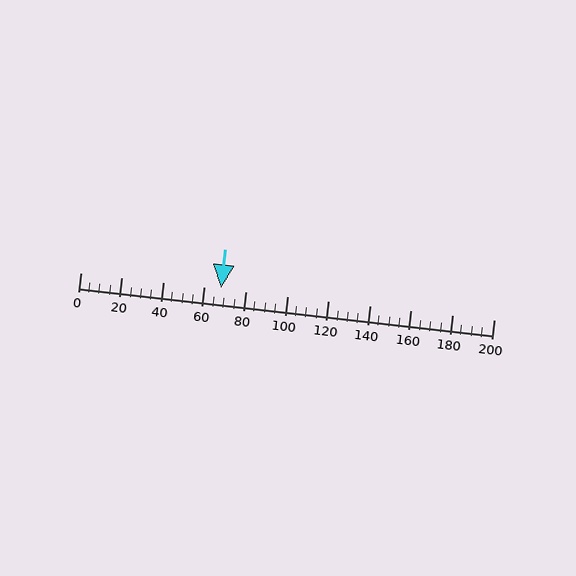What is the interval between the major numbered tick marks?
The major tick marks are spaced 20 units apart.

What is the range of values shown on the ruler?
The ruler shows values from 0 to 200.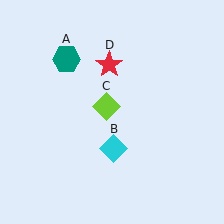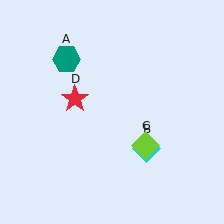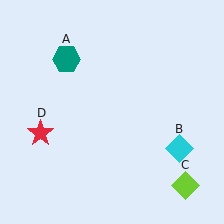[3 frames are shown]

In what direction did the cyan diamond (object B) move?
The cyan diamond (object B) moved right.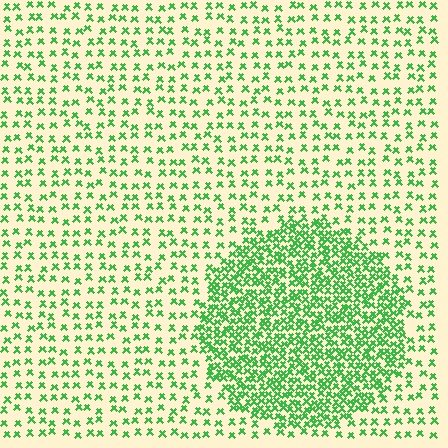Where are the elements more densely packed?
The elements are more densely packed inside the circle boundary.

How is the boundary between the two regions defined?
The boundary is defined by a change in element density (approximately 2.6x ratio). All elements are the same color, size, and shape.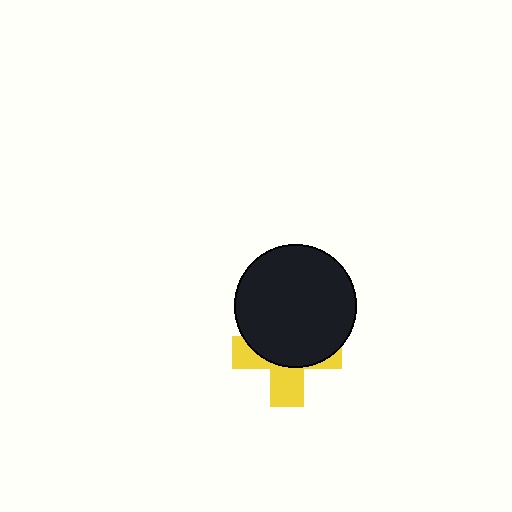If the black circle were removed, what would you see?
You would see the complete yellow cross.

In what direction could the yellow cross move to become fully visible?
The yellow cross could move down. That would shift it out from behind the black circle entirely.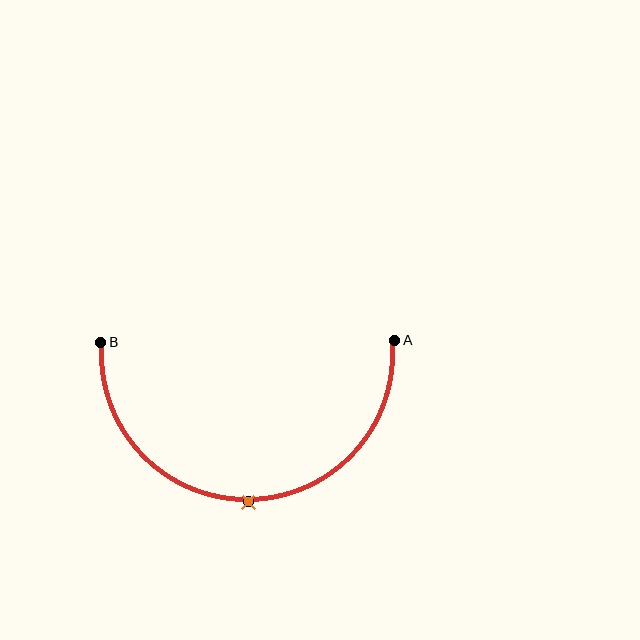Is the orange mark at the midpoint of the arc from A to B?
Yes. The orange mark lies on the arc at equal arc-length from both A and B — it is the arc midpoint.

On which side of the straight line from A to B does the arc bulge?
The arc bulges below the straight line connecting A and B.